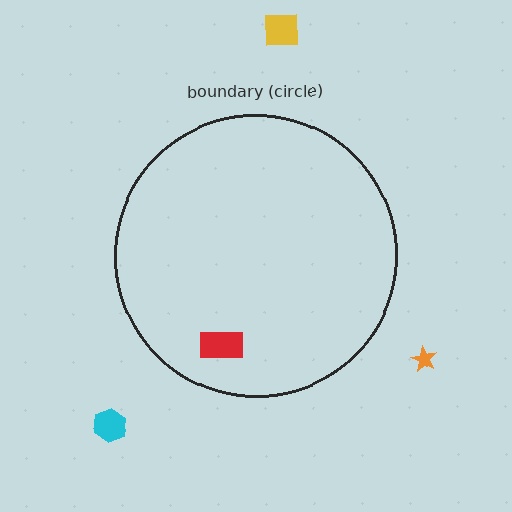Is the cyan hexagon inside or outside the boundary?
Outside.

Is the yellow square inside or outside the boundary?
Outside.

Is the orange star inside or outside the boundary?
Outside.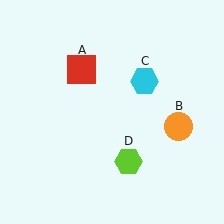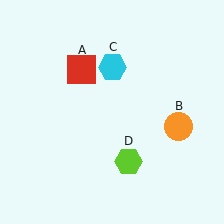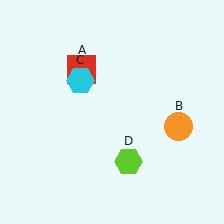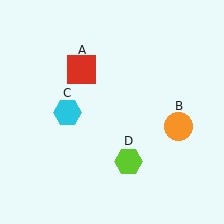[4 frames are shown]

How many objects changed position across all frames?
1 object changed position: cyan hexagon (object C).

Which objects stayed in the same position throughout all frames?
Red square (object A) and orange circle (object B) and lime hexagon (object D) remained stationary.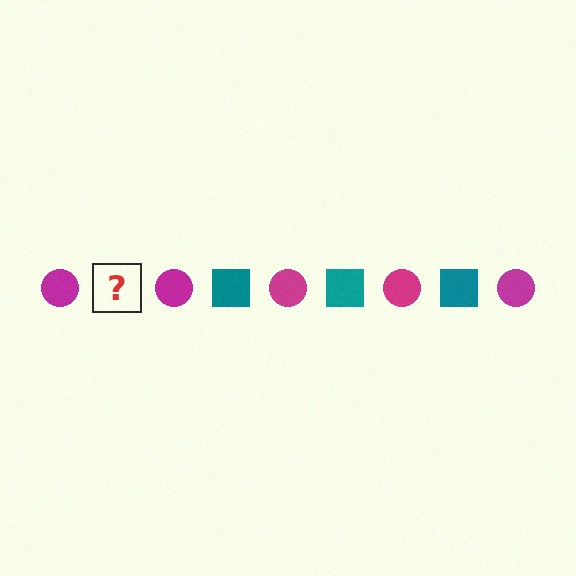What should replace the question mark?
The question mark should be replaced with a teal square.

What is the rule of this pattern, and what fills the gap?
The rule is that the pattern alternates between magenta circle and teal square. The gap should be filled with a teal square.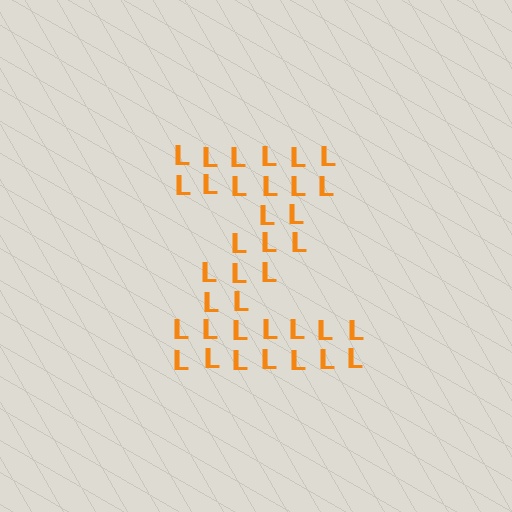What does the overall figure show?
The overall figure shows the letter Z.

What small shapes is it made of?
It is made of small letter L's.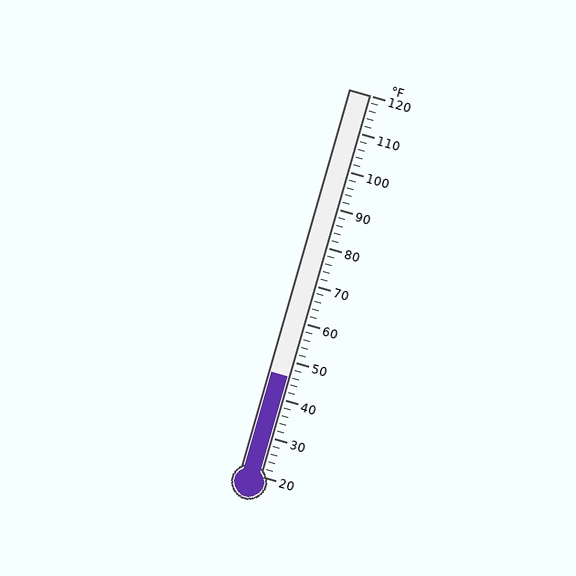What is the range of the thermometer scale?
The thermometer scale ranges from 20°F to 120°F.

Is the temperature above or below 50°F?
The temperature is below 50°F.